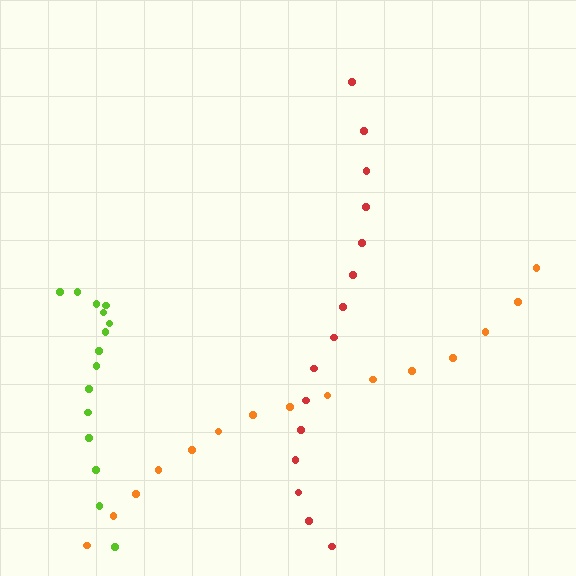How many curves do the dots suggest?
There are 3 distinct paths.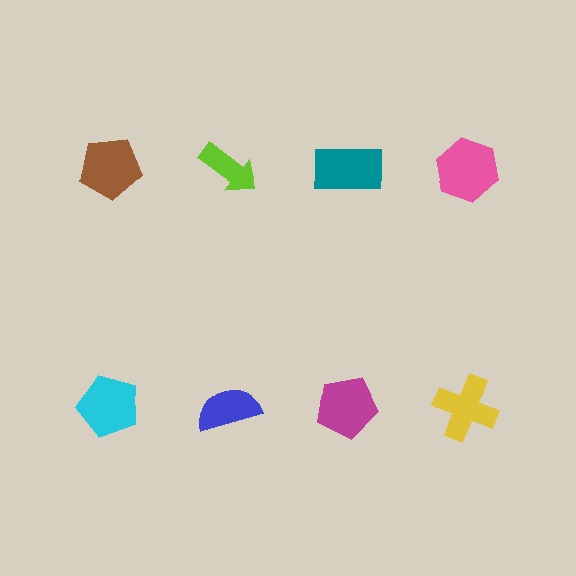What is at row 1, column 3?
A teal rectangle.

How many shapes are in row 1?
4 shapes.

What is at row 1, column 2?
A lime arrow.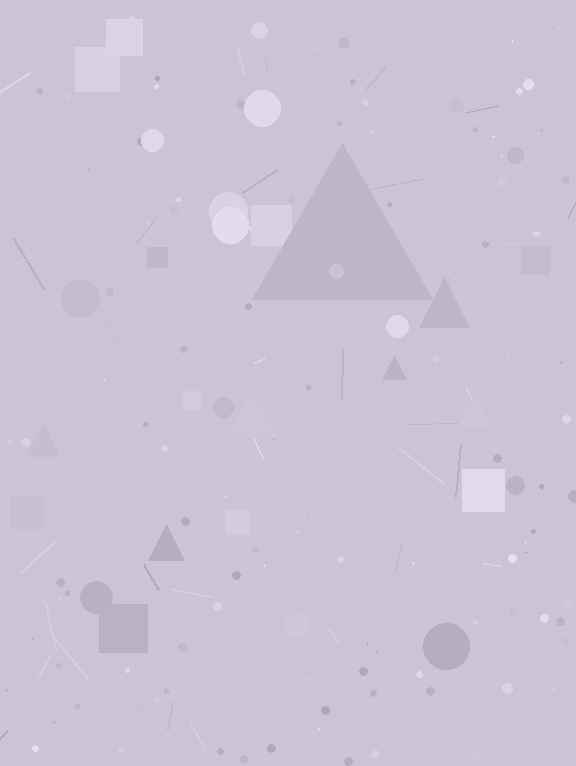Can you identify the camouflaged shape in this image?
The camouflaged shape is a triangle.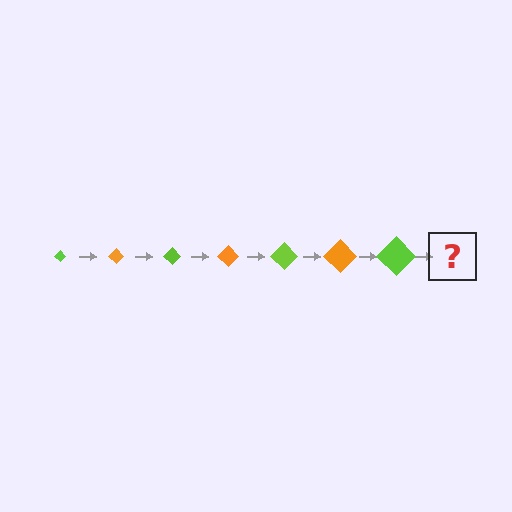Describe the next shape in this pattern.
It should be an orange diamond, larger than the previous one.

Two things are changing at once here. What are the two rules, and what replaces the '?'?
The two rules are that the diamond grows larger each step and the color cycles through lime and orange. The '?' should be an orange diamond, larger than the previous one.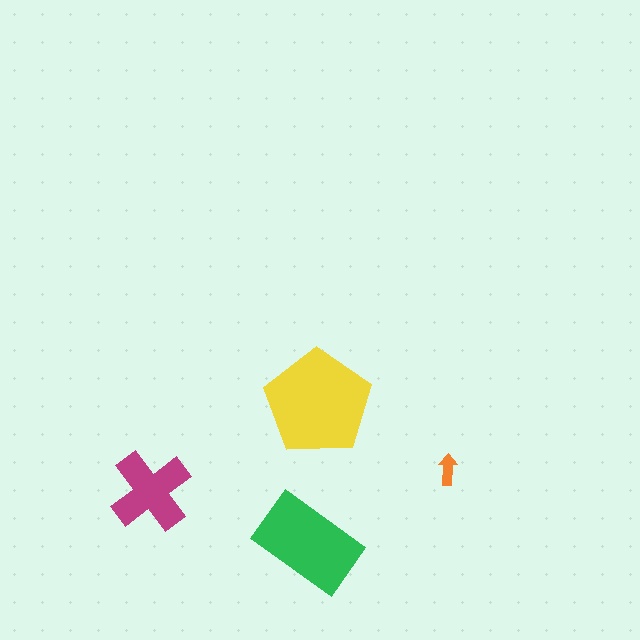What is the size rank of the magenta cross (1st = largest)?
3rd.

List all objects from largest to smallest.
The yellow pentagon, the green rectangle, the magenta cross, the orange arrow.